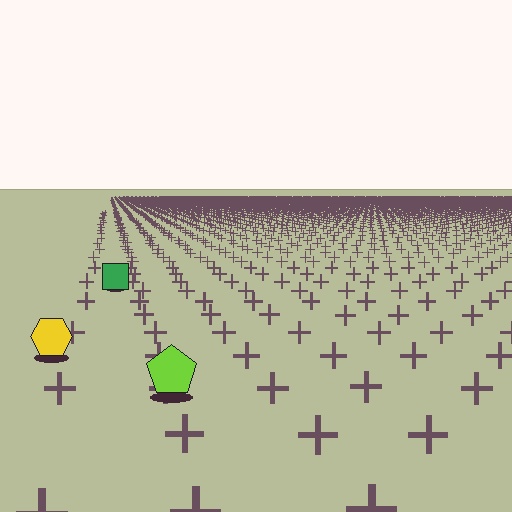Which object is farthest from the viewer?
The green square is farthest from the viewer. It appears smaller and the ground texture around it is denser.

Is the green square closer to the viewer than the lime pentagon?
No. The lime pentagon is closer — you can tell from the texture gradient: the ground texture is coarser near it.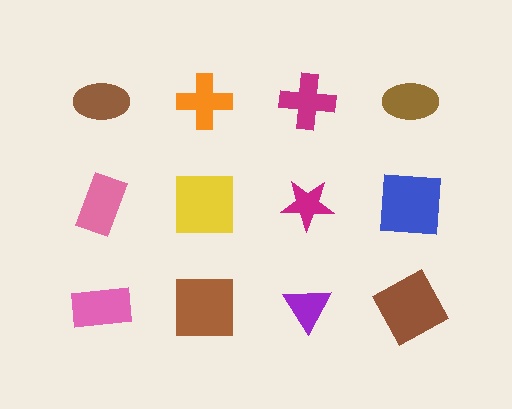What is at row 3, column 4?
A brown square.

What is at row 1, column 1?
A brown ellipse.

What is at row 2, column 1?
A pink rectangle.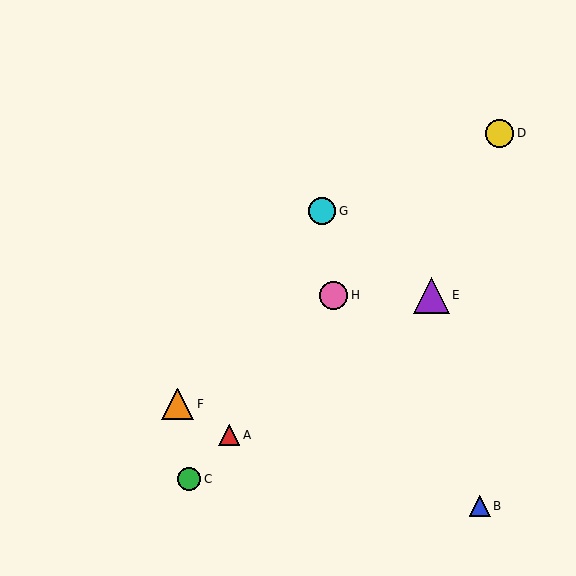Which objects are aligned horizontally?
Objects E, H are aligned horizontally.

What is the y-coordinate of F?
Object F is at y≈404.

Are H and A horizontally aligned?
No, H is at y≈295 and A is at y≈435.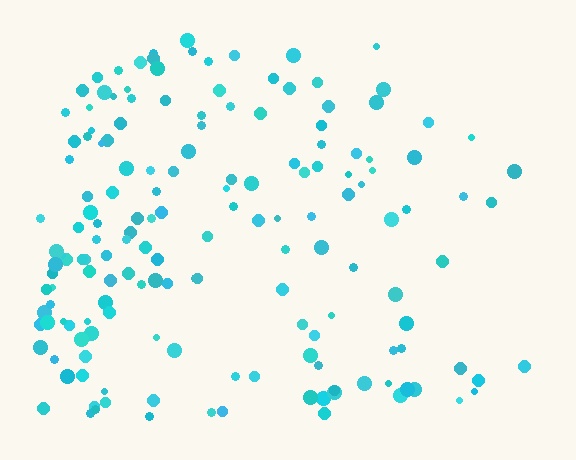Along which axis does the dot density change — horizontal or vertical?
Horizontal.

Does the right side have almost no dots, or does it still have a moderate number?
Still a moderate number, just noticeably fewer than the left.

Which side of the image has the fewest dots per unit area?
The right.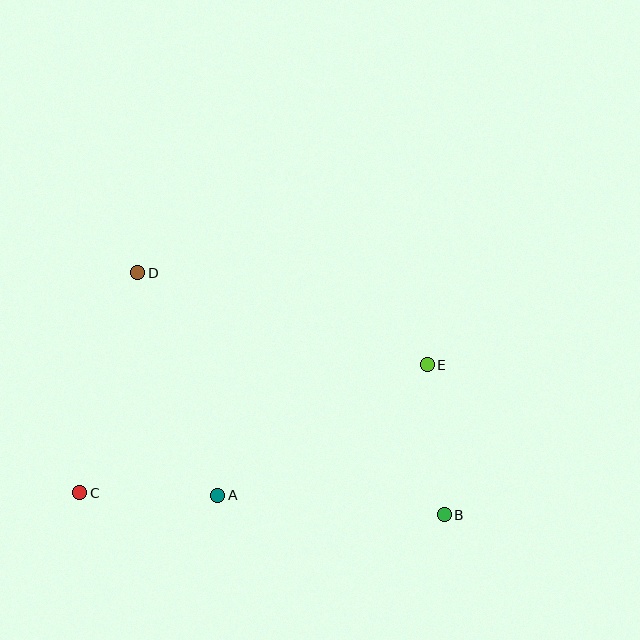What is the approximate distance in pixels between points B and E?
The distance between B and E is approximately 151 pixels.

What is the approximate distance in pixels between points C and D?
The distance between C and D is approximately 227 pixels.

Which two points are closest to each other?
Points A and C are closest to each other.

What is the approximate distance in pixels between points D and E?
The distance between D and E is approximately 304 pixels.